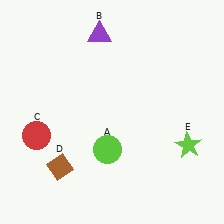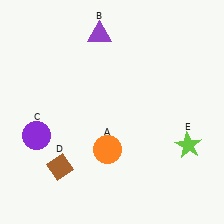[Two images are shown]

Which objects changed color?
A changed from lime to orange. C changed from red to purple.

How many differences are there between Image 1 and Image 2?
There are 2 differences between the two images.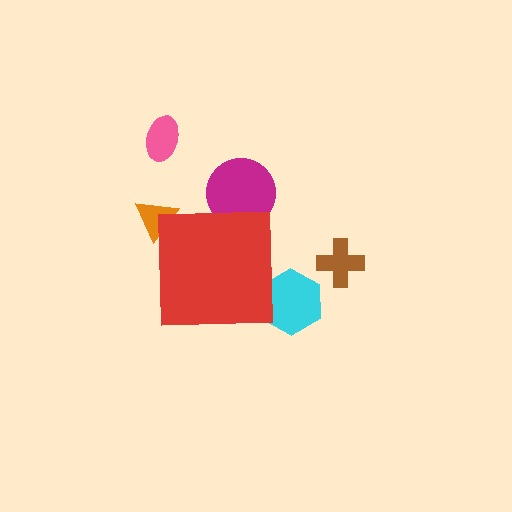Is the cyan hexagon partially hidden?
Yes, the cyan hexagon is partially hidden behind the red square.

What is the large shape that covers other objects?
A red square.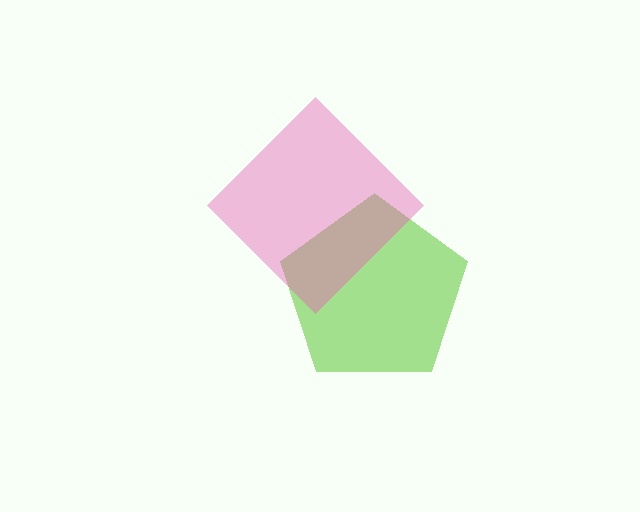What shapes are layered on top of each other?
The layered shapes are: a lime pentagon, a pink diamond.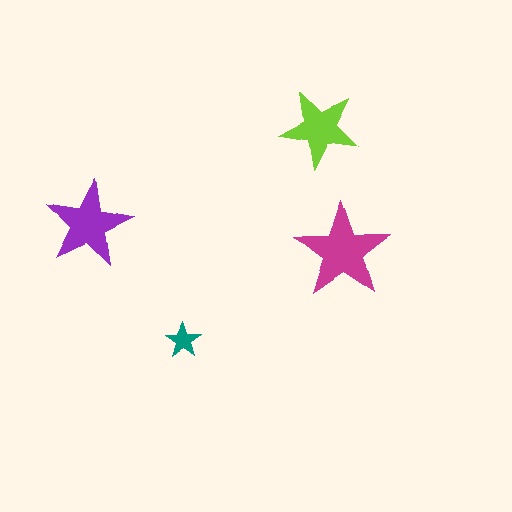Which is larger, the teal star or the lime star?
The lime one.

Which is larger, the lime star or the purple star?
The purple one.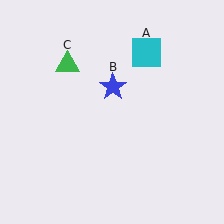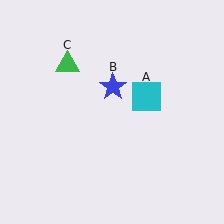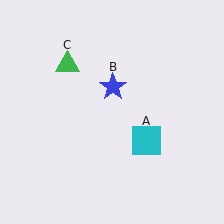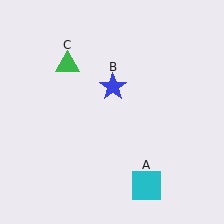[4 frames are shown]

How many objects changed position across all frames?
1 object changed position: cyan square (object A).